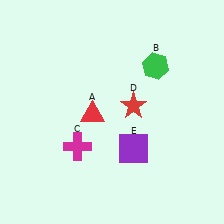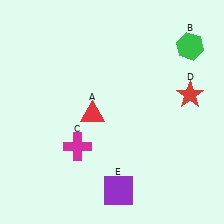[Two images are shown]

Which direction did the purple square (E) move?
The purple square (E) moved down.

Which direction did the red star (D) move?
The red star (D) moved right.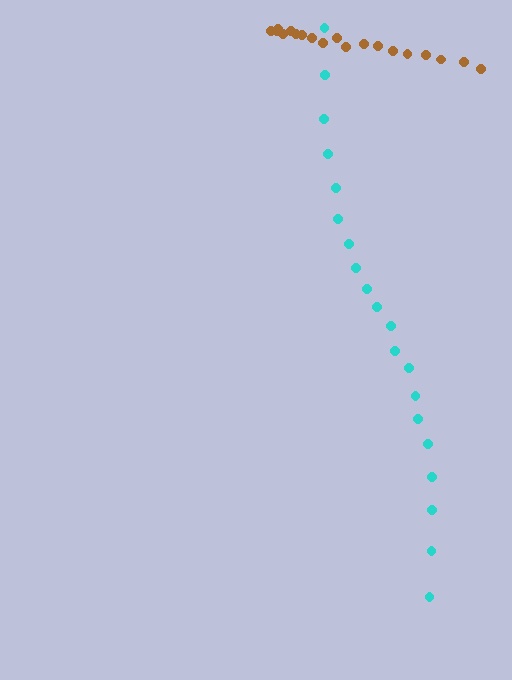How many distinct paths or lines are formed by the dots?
There are 2 distinct paths.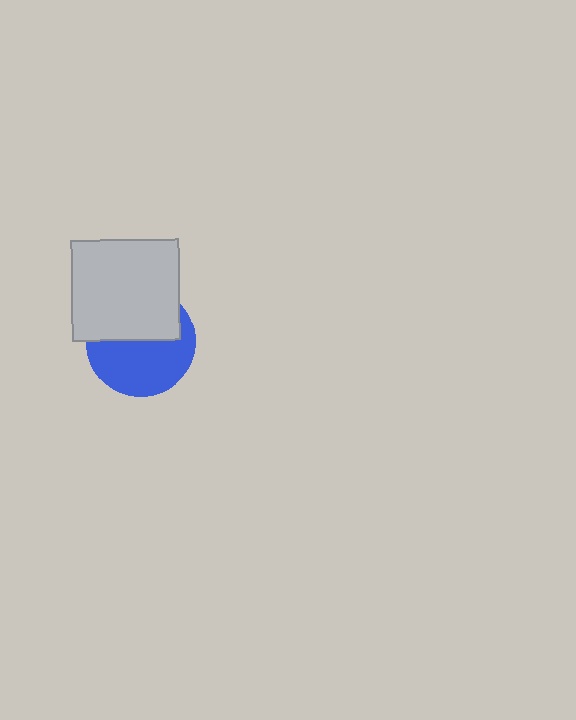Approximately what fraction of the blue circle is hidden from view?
Roughly 46% of the blue circle is hidden behind the light gray rectangle.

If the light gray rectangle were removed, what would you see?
You would see the complete blue circle.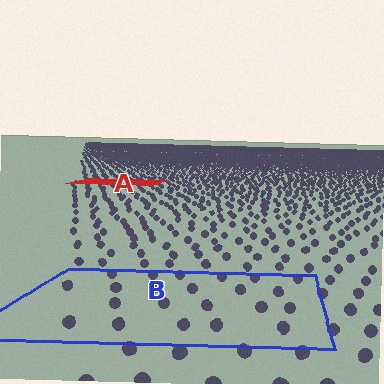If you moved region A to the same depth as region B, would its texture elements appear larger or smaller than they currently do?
They would appear larger. At a closer depth, the same texture elements are projected at a bigger on-screen size.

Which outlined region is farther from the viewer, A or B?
Region A is farther from the viewer — the texture elements inside it appear smaller and more densely packed.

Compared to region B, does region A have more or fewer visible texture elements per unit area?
Region A has more texture elements per unit area — they are packed more densely because it is farther away.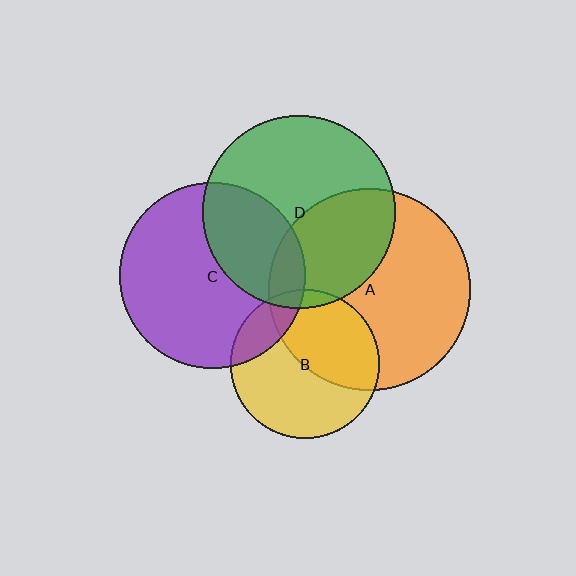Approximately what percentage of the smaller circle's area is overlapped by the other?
Approximately 35%.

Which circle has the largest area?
Circle A (orange).